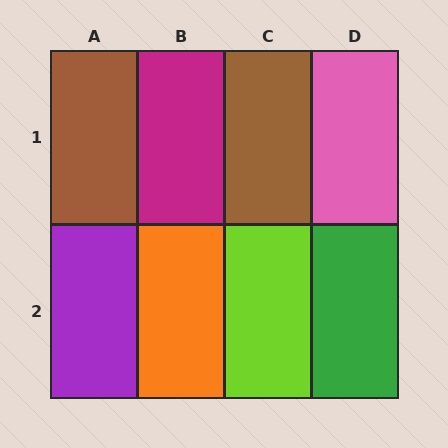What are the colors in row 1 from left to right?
Brown, magenta, brown, pink.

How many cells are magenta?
1 cell is magenta.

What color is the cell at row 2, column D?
Green.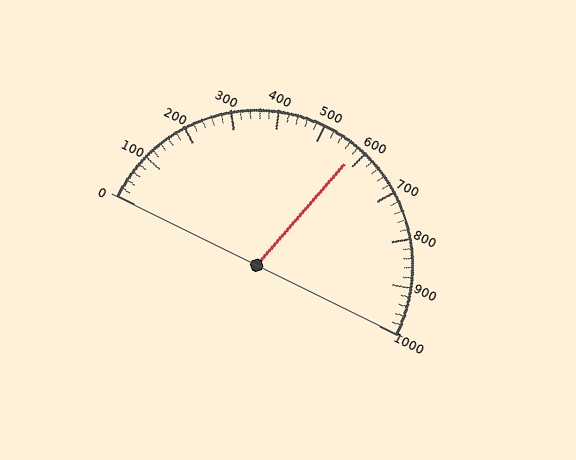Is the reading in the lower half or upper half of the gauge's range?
The reading is in the upper half of the range (0 to 1000).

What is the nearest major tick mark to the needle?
The nearest major tick mark is 600.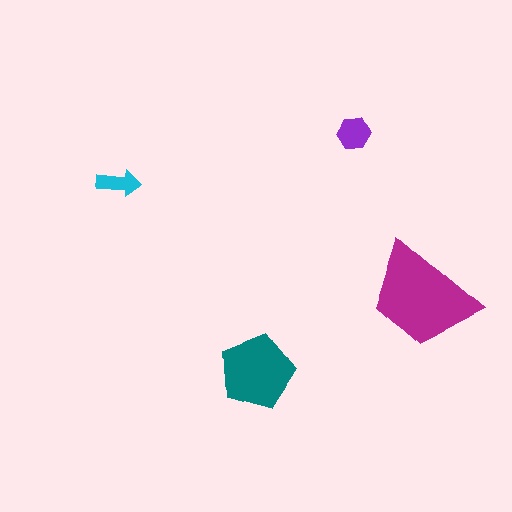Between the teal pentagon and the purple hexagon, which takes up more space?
The teal pentagon.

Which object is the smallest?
The cyan arrow.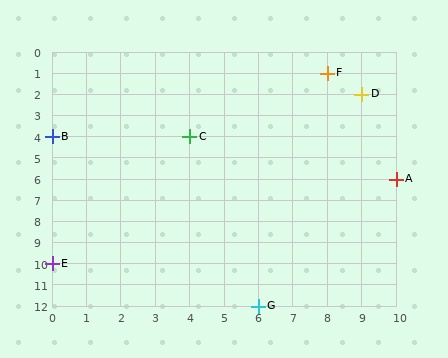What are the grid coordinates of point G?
Point G is at grid coordinates (6, 12).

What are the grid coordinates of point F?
Point F is at grid coordinates (8, 1).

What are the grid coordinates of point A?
Point A is at grid coordinates (10, 6).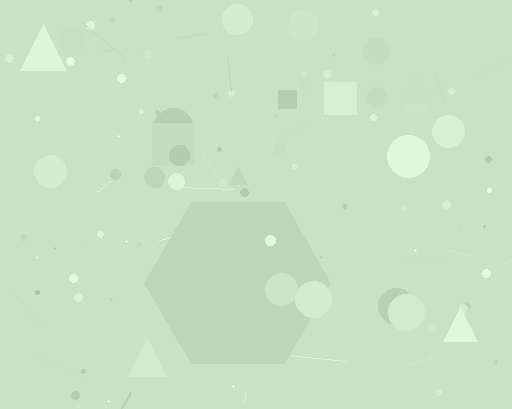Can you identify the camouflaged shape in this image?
The camouflaged shape is a hexagon.